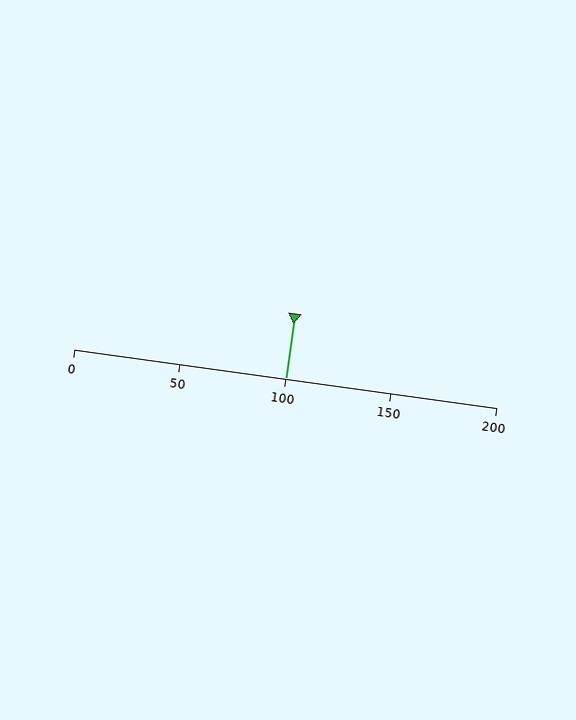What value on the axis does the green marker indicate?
The marker indicates approximately 100.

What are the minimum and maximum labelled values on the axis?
The axis runs from 0 to 200.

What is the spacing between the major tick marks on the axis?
The major ticks are spaced 50 apart.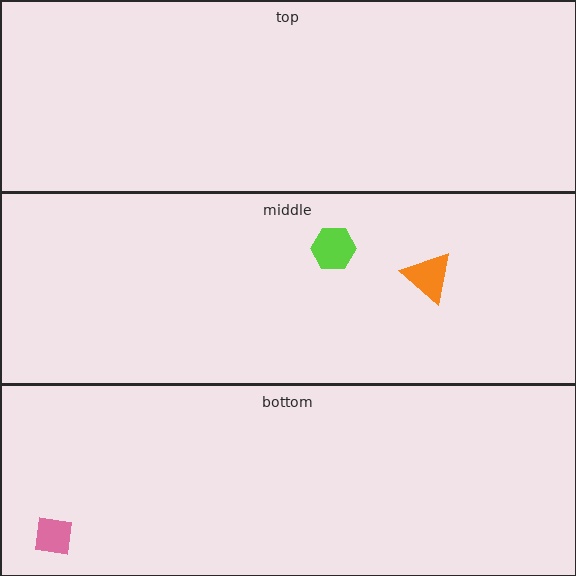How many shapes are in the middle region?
2.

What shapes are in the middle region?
The lime hexagon, the orange triangle.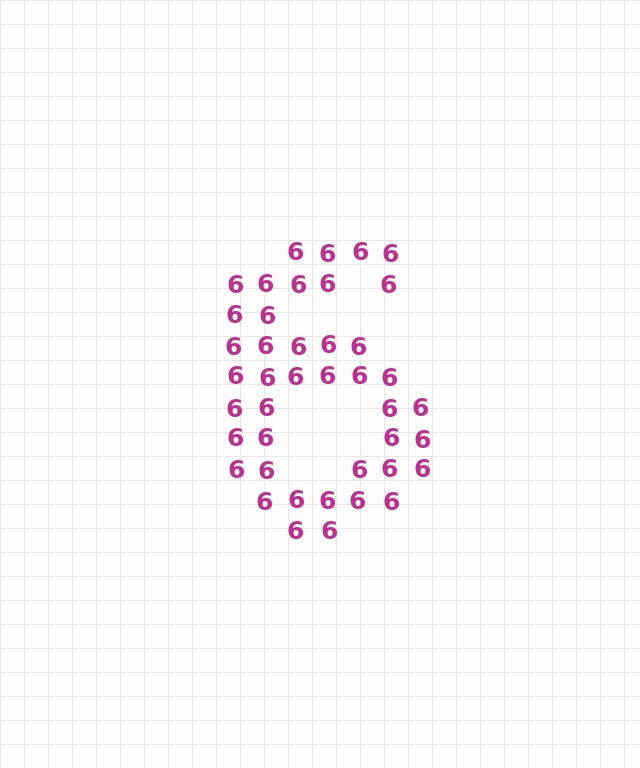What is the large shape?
The large shape is the digit 6.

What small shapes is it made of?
It is made of small digit 6's.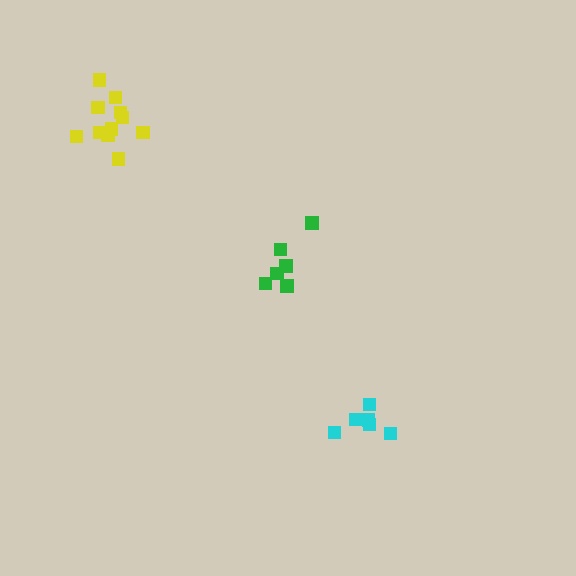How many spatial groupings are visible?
There are 3 spatial groupings.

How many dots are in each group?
Group 1: 6 dots, Group 2: 6 dots, Group 3: 11 dots (23 total).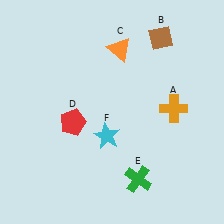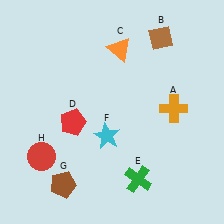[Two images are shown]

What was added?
A brown pentagon (G), a red circle (H) were added in Image 2.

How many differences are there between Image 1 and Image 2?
There are 2 differences between the two images.